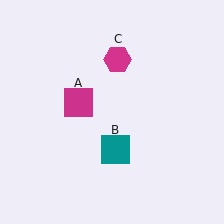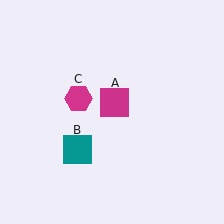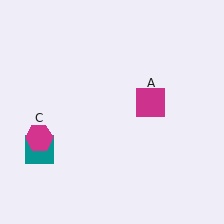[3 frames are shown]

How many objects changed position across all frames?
3 objects changed position: magenta square (object A), teal square (object B), magenta hexagon (object C).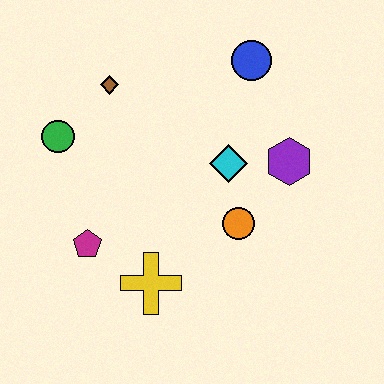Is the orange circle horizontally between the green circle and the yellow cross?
No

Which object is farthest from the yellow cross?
The blue circle is farthest from the yellow cross.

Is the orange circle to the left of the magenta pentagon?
No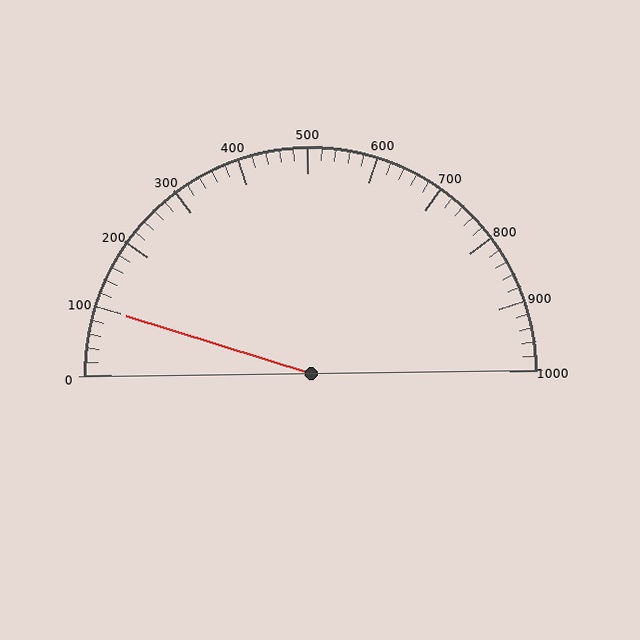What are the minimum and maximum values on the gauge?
The gauge ranges from 0 to 1000.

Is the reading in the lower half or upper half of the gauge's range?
The reading is in the lower half of the range (0 to 1000).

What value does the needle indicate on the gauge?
The needle indicates approximately 100.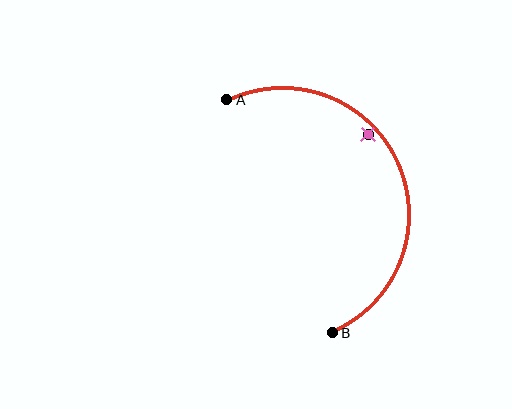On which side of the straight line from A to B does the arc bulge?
The arc bulges to the right of the straight line connecting A and B.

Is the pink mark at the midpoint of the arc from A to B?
No — the pink mark does not lie on the arc at all. It sits slightly inside the curve.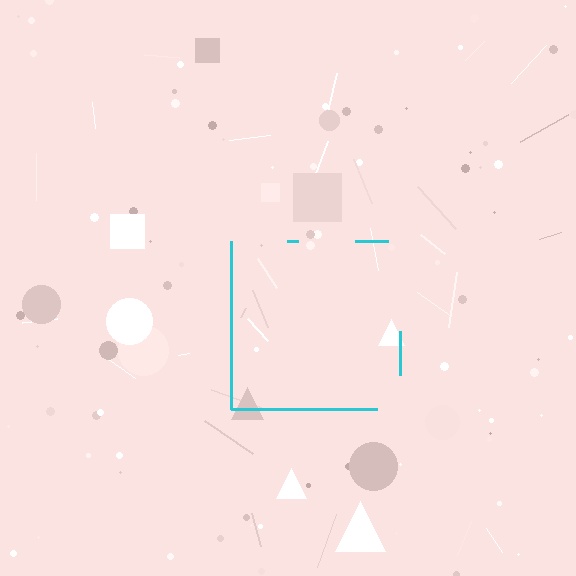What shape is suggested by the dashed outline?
The dashed outline suggests a square.